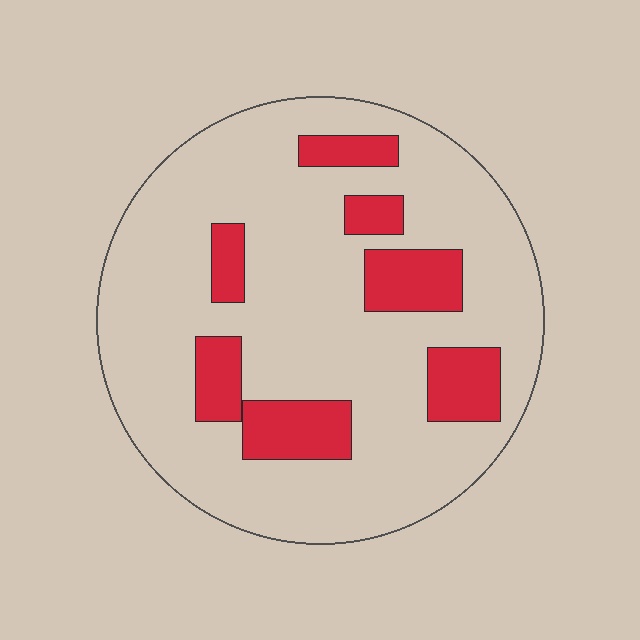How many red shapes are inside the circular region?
7.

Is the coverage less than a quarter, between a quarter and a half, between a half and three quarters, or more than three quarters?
Less than a quarter.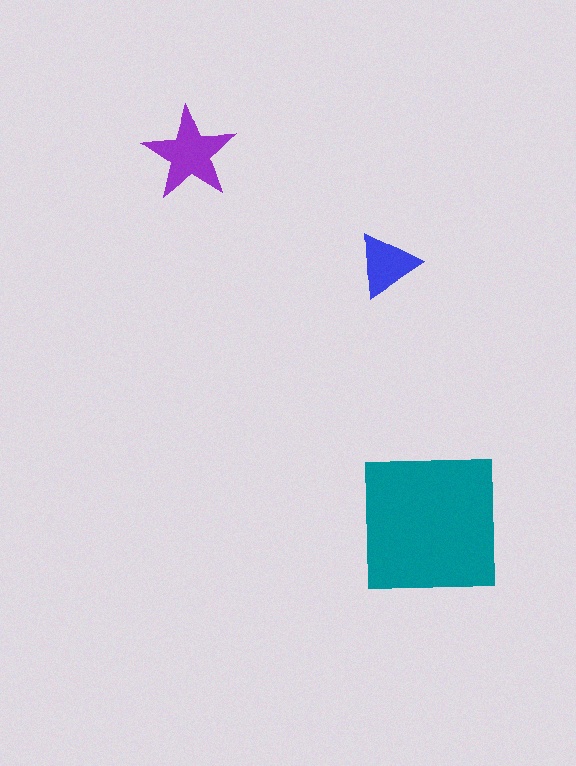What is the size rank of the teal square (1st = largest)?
1st.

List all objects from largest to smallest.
The teal square, the purple star, the blue triangle.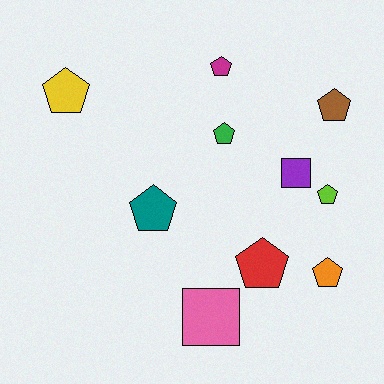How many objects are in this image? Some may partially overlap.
There are 10 objects.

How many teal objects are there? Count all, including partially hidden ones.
There is 1 teal object.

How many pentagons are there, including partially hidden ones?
There are 8 pentagons.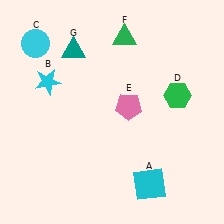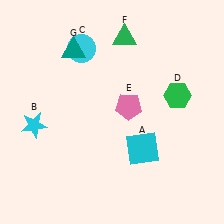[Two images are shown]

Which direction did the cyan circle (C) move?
The cyan circle (C) moved right.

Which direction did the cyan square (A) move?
The cyan square (A) moved up.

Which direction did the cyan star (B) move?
The cyan star (B) moved down.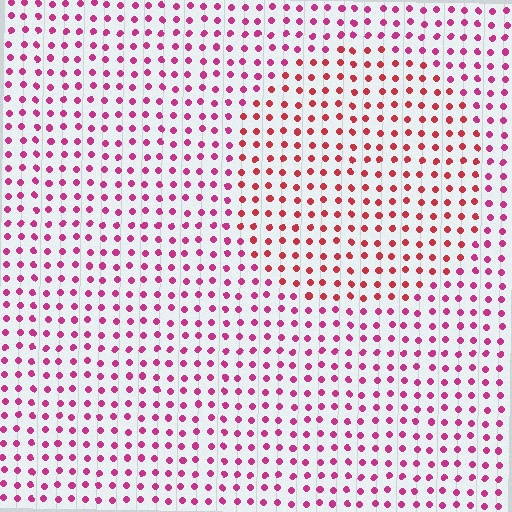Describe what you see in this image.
The image is filled with small magenta elements in a uniform arrangement. A circle-shaped region is visible where the elements are tinted to a slightly different hue, forming a subtle color boundary.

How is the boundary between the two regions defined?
The boundary is defined purely by a slight shift in hue (about 29 degrees). Spacing, size, and orientation are identical on both sides.